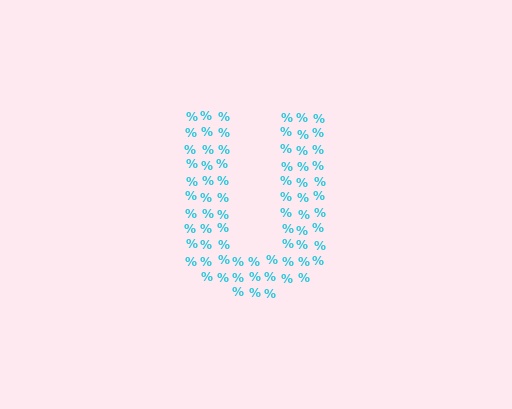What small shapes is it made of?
It is made of small percent signs.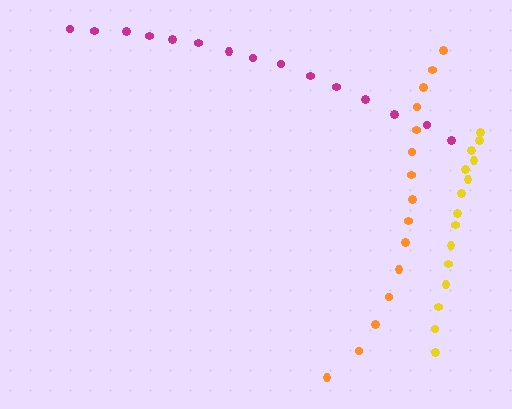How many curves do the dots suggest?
There are 3 distinct paths.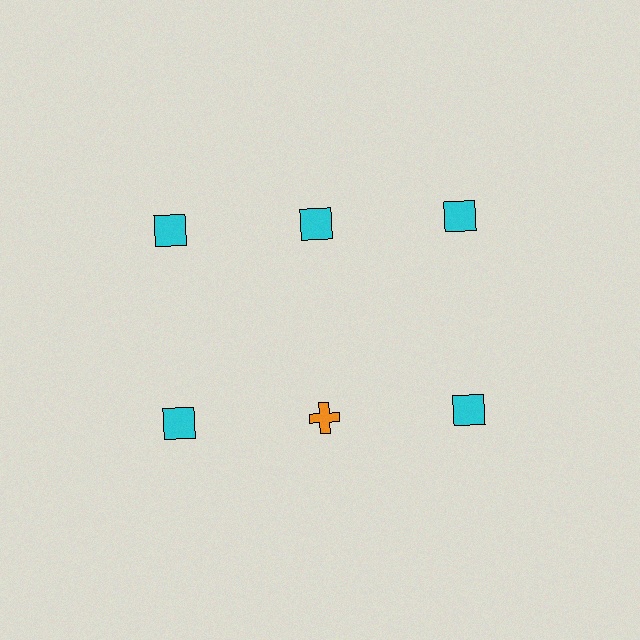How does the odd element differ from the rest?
It differs in both color (orange instead of cyan) and shape (cross instead of square).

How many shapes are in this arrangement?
There are 6 shapes arranged in a grid pattern.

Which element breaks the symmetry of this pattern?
The orange cross in the second row, second from left column breaks the symmetry. All other shapes are cyan squares.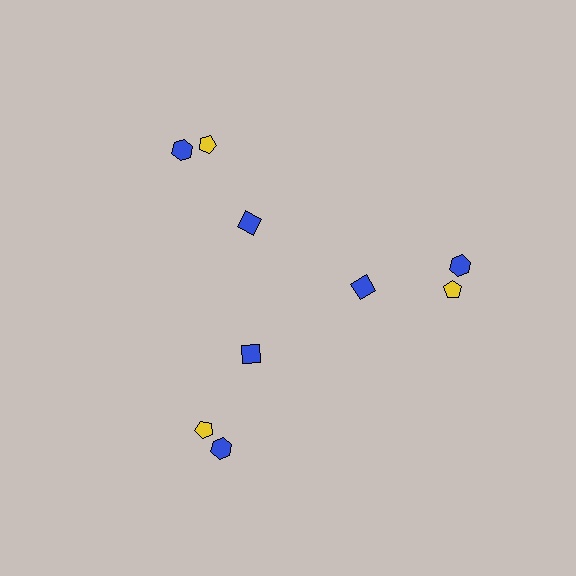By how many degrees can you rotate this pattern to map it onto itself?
The pattern maps onto itself every 120 degrees of rotation.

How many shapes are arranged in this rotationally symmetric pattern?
There are 9 shapes, arranged in 3 groups of 3.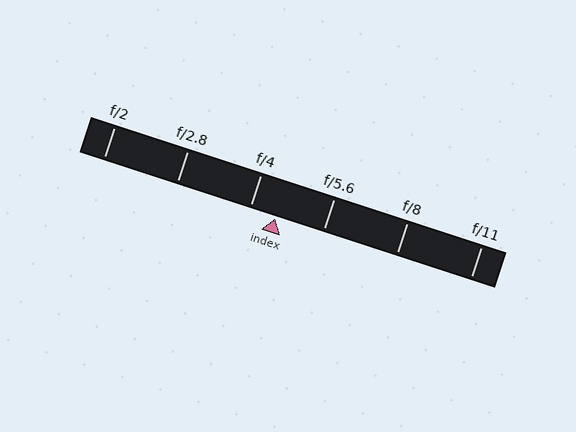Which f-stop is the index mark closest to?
The index mark is closest to f/4.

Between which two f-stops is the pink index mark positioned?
The index mark is between f/4 and f/5.6.